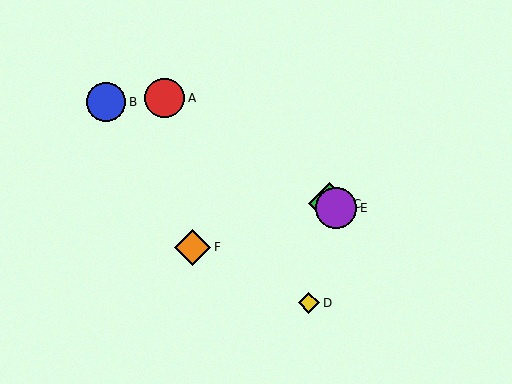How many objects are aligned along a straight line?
3 objects (A, C, E) are aligned along a straight line.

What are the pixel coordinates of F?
Object F is at (193, 247).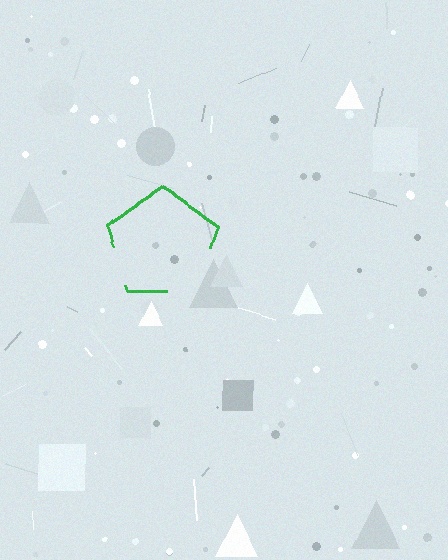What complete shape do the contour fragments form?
The contour fragments form a pentagon.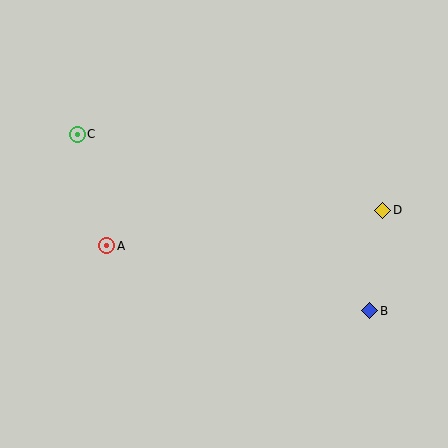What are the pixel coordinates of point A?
Point A is at (107, 246).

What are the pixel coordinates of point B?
Point B is at (370, 311).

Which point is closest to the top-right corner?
Point D is closest to the top-right corner.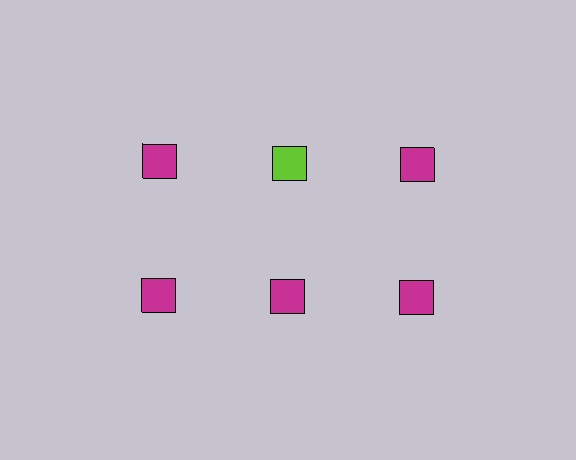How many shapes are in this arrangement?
There are 6 shapes arranged in a grid pattern.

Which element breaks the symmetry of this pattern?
The lime square in the top row, second from left column breaks the symmetry. All other shapes are magenta squares.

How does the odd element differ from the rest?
It has a different color: lime instead of magenta.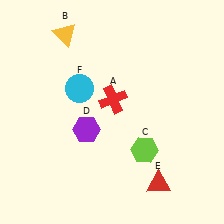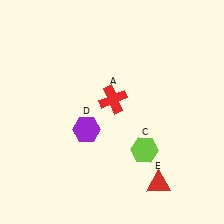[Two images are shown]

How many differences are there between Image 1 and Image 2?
There are 2 differences between the two images.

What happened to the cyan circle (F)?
The cyan circle (F) was removed in Image 2. It was in the top-left area of Image 1.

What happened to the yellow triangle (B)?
The yellow triangle (B) was removed in Image 2. It was in the top-left area of Image 1.